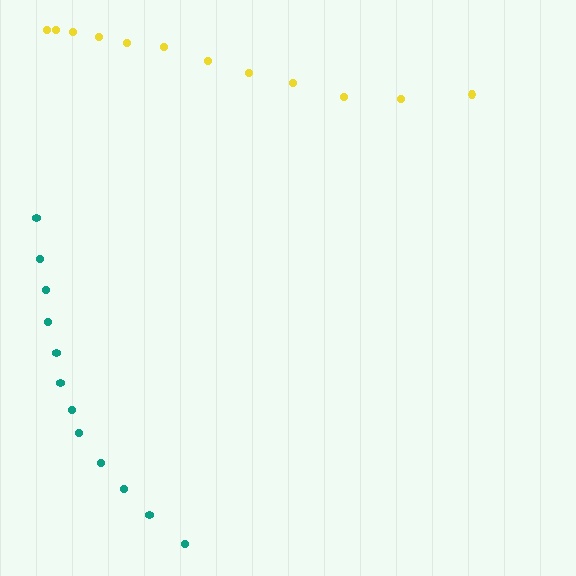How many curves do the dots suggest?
There are 2 distinct paths.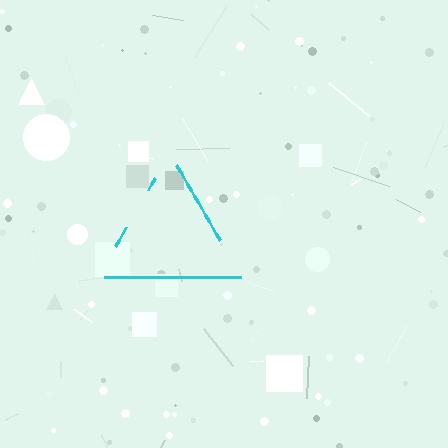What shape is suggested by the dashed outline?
The dashed outline suggests a triangle.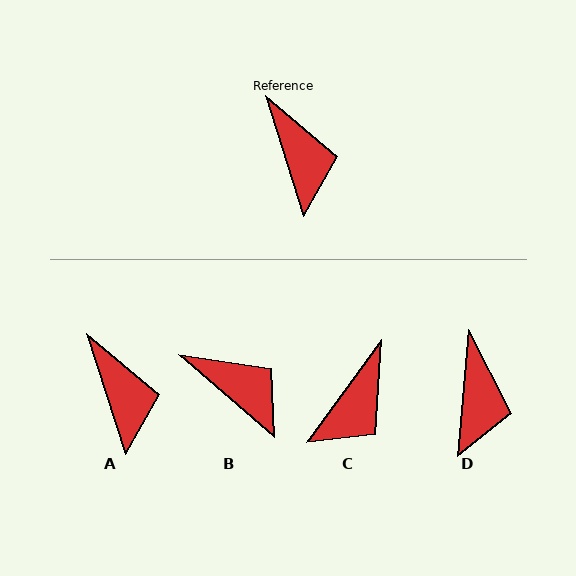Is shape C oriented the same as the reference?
No, it is off by about 54 degrees.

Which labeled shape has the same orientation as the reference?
A.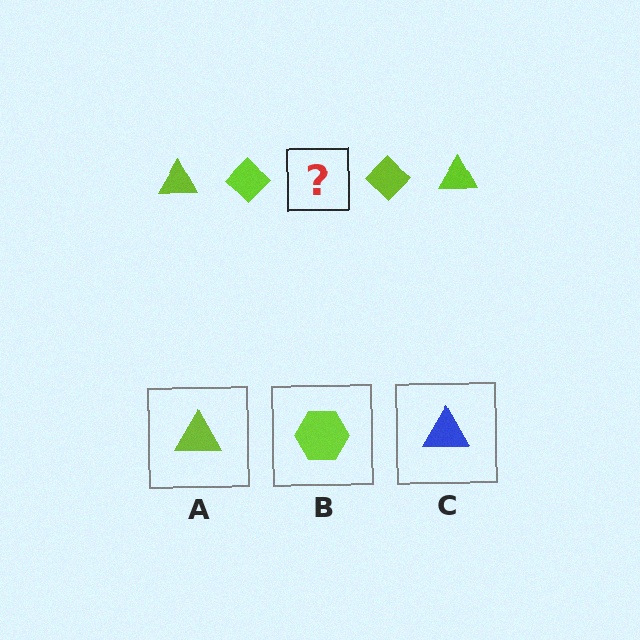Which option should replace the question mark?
Option A.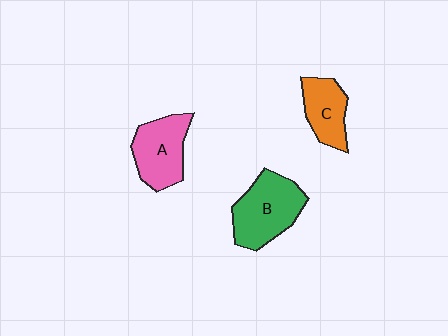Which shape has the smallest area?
Shape C (orange).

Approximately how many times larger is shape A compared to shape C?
Approximately 1.3 times.